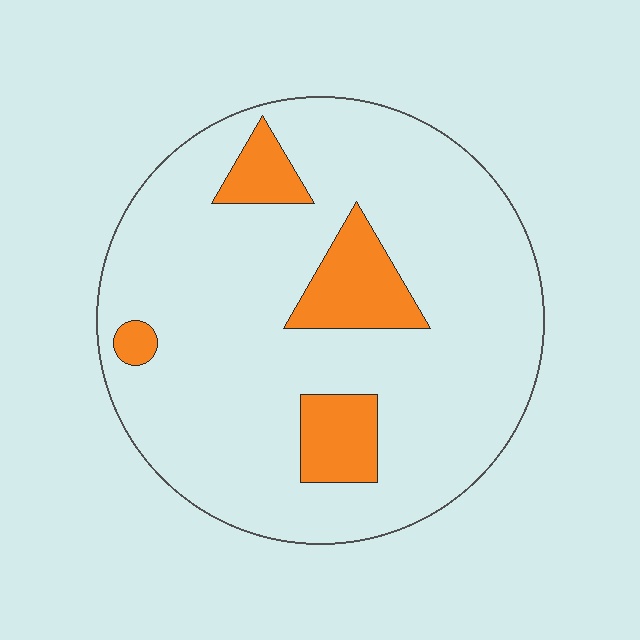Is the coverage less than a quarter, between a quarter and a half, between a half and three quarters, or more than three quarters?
Less than a quarter.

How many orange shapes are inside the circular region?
4.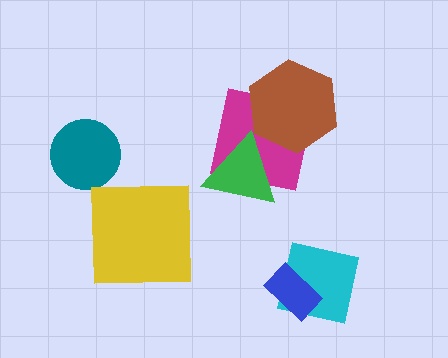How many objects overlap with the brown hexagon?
1 object overlaps with the brown hexagon.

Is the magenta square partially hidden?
Yes, it is partially covered by another shape.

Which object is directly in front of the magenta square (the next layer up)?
The green triangle is directly in front of the magenta square.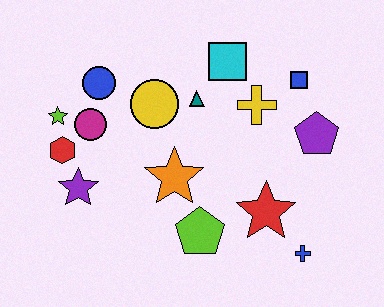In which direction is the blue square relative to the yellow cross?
The blue square is to the right of the yellow cross.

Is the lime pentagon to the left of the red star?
Yes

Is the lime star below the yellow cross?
Yes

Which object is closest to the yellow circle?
The teal triangle is closest to the yellow circle.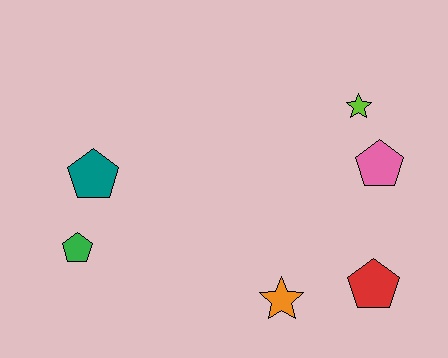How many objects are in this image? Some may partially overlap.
There are 6 objects.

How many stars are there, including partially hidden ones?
There are 2 stars.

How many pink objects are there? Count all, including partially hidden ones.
There is 1 pink object.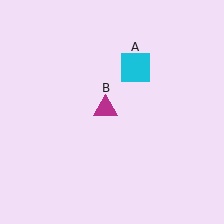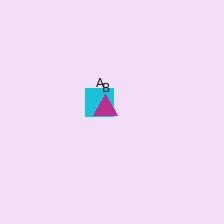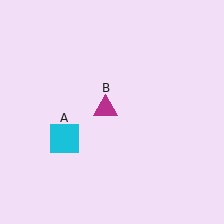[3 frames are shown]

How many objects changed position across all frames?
1 object changed position: cyan square (object A).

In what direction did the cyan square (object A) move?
The cyan square (object A) moved down and to the left.